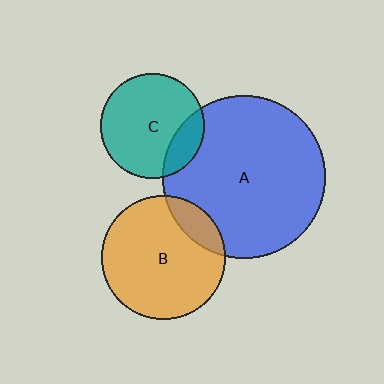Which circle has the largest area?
Circle A (blue).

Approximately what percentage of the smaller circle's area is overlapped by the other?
Approximately 15%.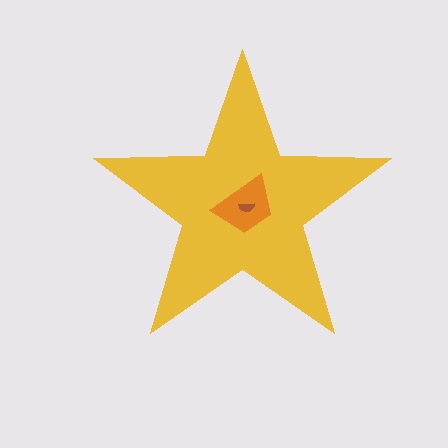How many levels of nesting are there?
3.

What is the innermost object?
The brown semicircle.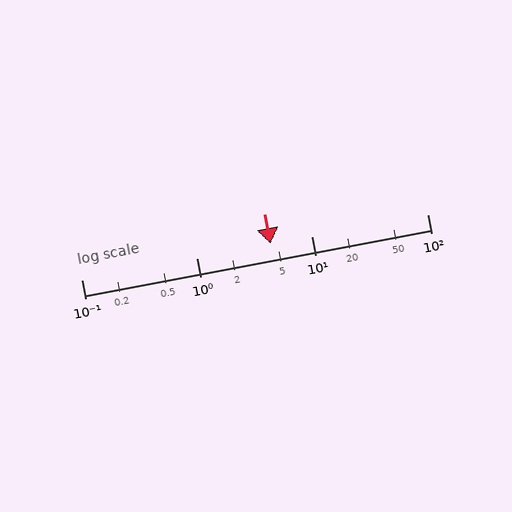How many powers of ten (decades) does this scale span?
The scale spans 3 decades, from 0.1 to 100.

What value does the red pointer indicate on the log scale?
The pointer indicates approximately 4.4.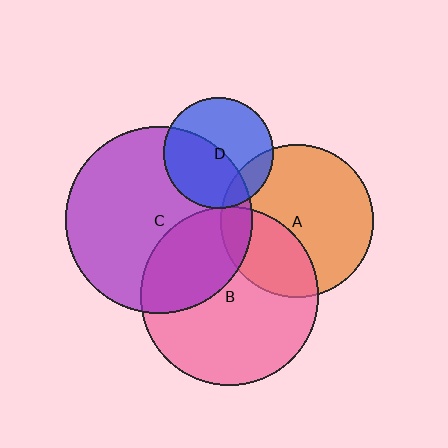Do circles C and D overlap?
Yes.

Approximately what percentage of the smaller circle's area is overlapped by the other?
Approximately 50%.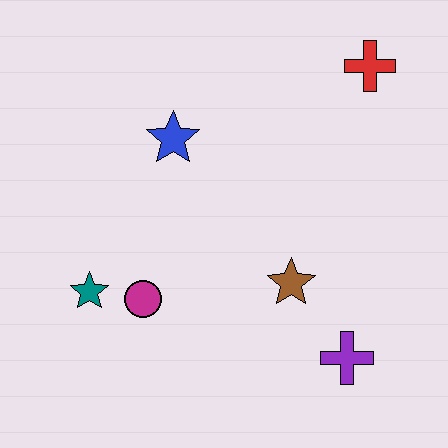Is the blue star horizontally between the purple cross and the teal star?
Yes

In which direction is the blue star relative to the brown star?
The blue star is above the brown star.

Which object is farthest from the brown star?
The red cross is farthest from the brown star.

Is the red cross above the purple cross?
Yes